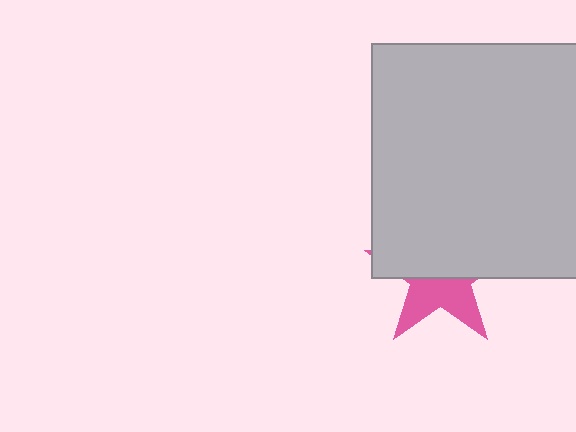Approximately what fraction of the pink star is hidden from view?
Roughly 59% of the pink star is hidden behind the light gray square.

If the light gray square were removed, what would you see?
You would see the complete pink star.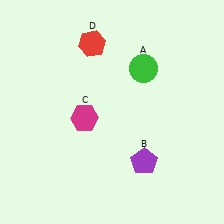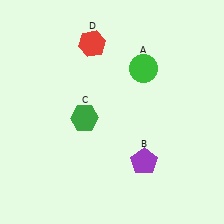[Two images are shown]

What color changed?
The hexagon (C) changed from magenta in Image 1 to green in Image 2.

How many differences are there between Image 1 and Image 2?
There is 1 difference between the two images.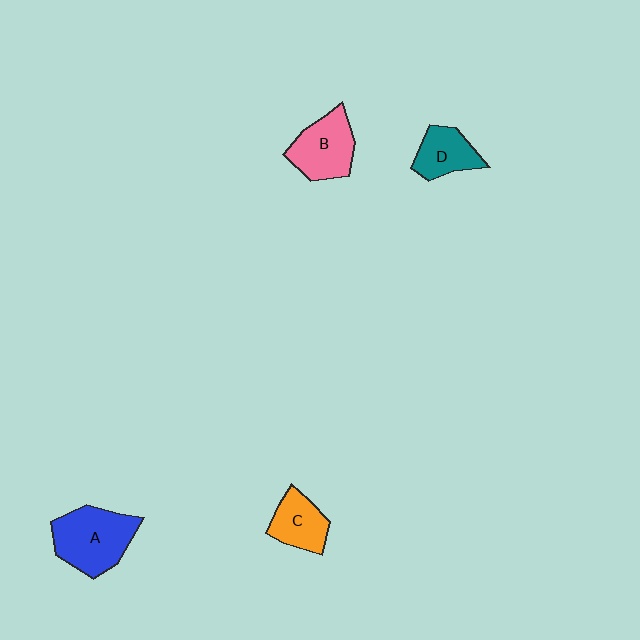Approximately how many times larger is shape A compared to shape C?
Approximately 1.6 times.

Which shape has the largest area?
Shape A (blue).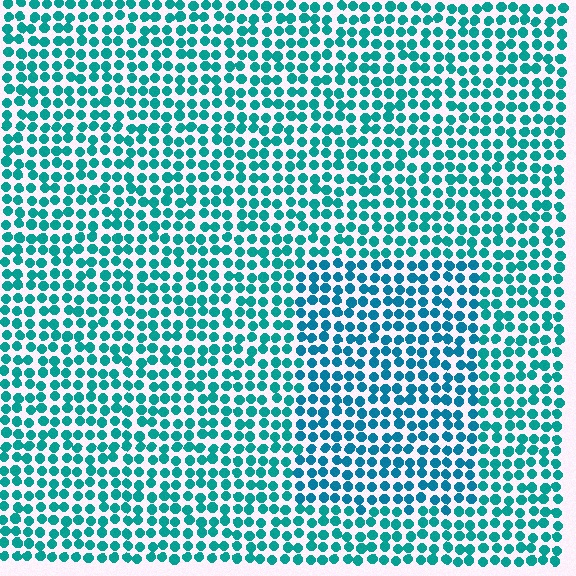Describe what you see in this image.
The image is filled with small teal elements in a uniform arrangement. A rectangle-shaped region is visible where the elements are tinted to a slightly different hue, forming a subtle color boundary.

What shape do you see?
I see a rectangle.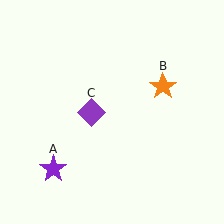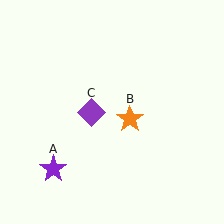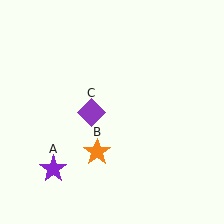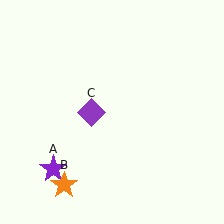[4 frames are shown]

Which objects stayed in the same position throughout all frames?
Purple star (object A) and purple diamond (object C) remained stationary.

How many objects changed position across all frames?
1 object changed position: orange star (object B).